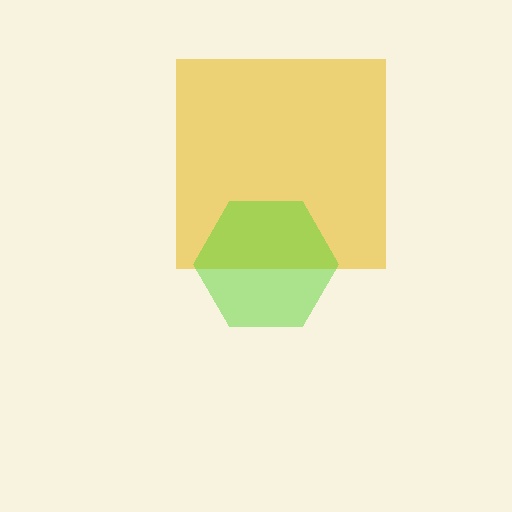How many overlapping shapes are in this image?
There are 2 overlapping shapes in the image.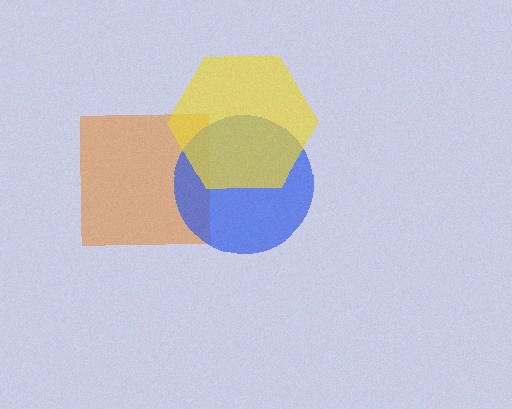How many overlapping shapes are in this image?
There are 3 overlapping shapes in the image.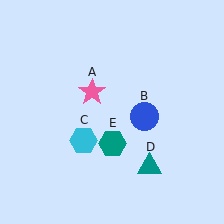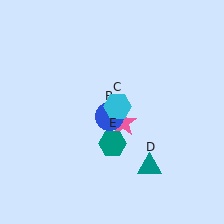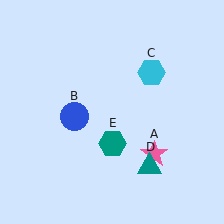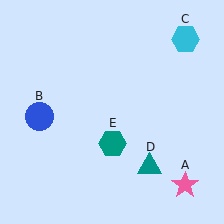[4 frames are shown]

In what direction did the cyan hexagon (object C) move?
The cyan hexagon (object C) moved up and to the right.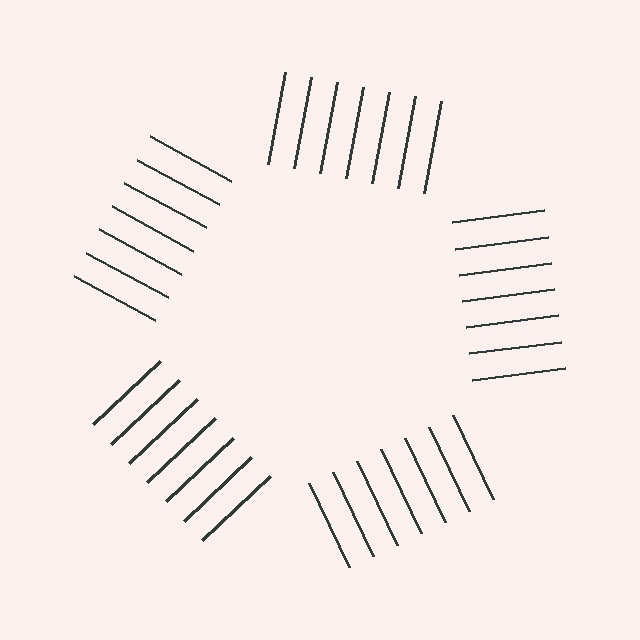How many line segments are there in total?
35 — 7 along each of the 5 edges.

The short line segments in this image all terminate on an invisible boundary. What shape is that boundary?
An illusory pentagon — the line segments terminate on its edges but no continuous stroke is drawn.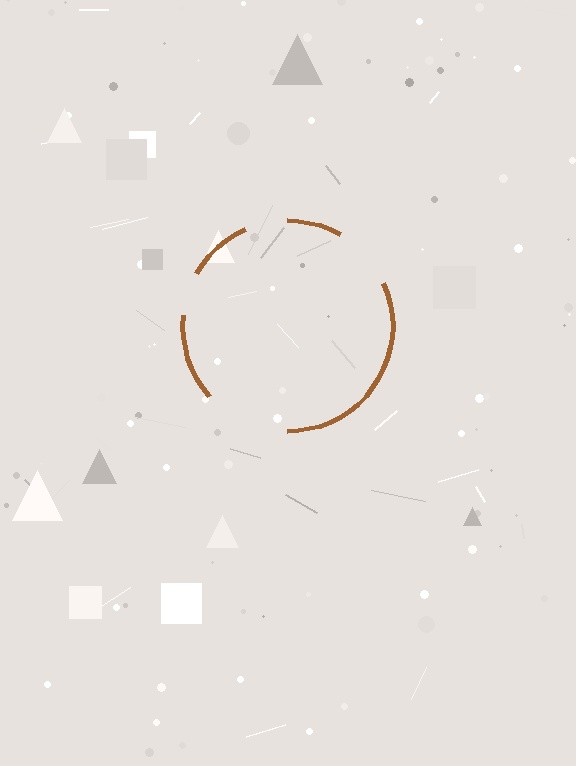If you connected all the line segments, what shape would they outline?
They would outline a circle.